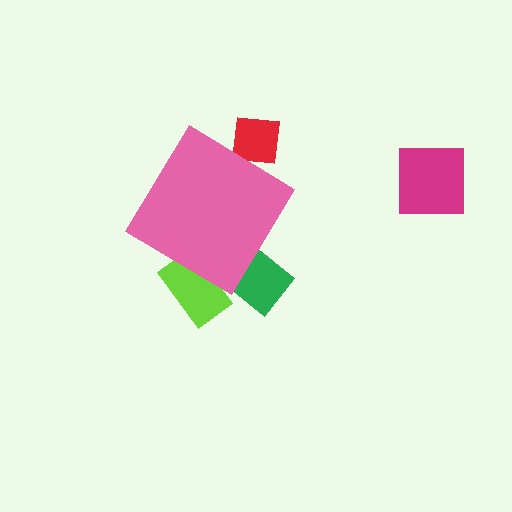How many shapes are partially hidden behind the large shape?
3 shapes are partially hidden.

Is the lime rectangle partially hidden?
Yes, the lime rectangle is partially hidden behind the pink diamond.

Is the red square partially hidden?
Yes, the red square is partially hidden behind the pink diamond.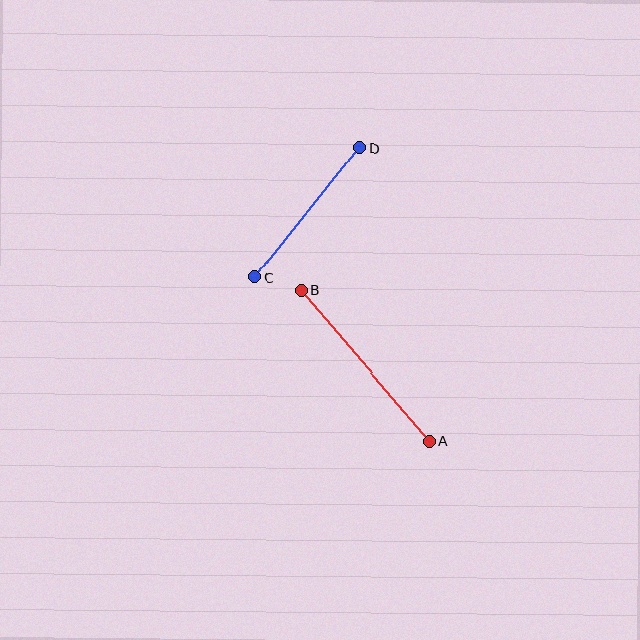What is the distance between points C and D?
The distance is approximately 166 pixels.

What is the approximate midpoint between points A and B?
The midpoint is at approximately (365, 366) pixels.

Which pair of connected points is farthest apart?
Points A and B are farthest apart.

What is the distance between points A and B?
The distance is approximately 198 pixels.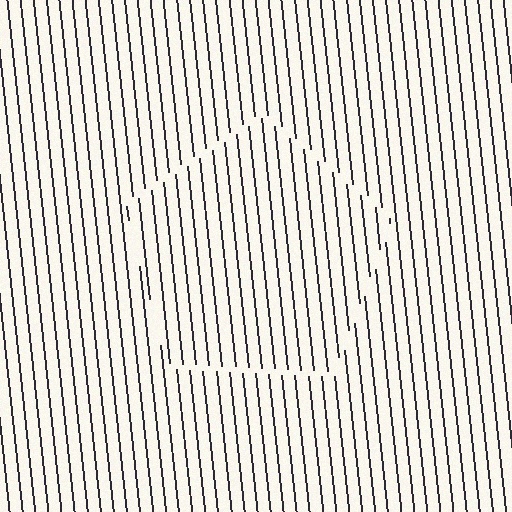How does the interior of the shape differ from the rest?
The interior of the shape contains the same grating, shifted by half a period — the contour is defined by the phase discontinuity where line-ends from the inner and outer gratings abut.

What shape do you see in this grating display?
An illusory pentagon. The interior of the shape contains the same grating, shifted by half a period — the contour is defined by the phase discontinuity where line-ends from the inner and outer gratings abut.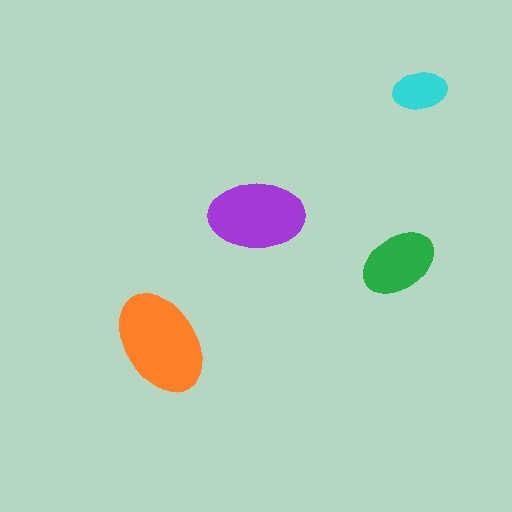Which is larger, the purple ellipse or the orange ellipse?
The orange one.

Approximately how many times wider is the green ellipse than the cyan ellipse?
About 1.5 times wider.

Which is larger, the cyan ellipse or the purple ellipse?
The purple one.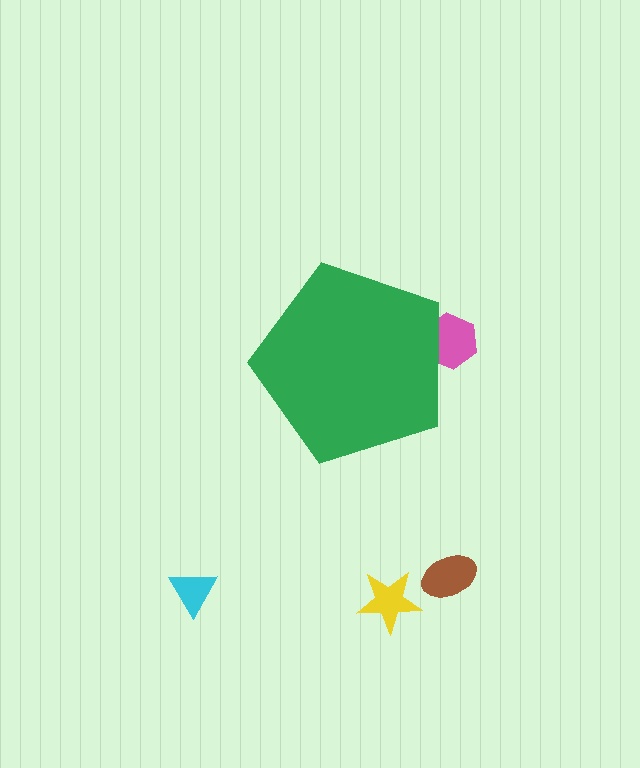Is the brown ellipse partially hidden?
No, the brown ellipse is fully visible.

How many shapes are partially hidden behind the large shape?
1 shape is partially hidden.